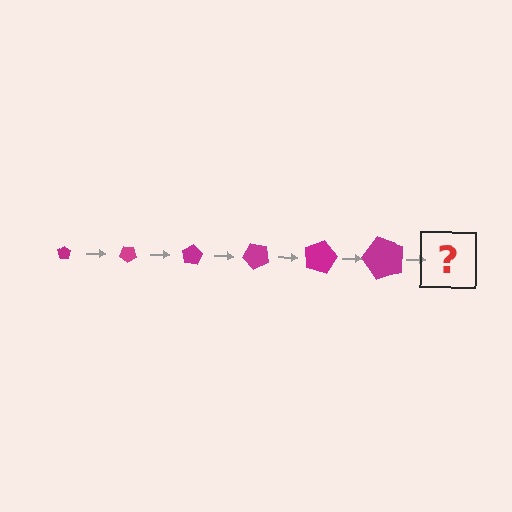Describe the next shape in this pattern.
It should be a pentagon, larger than the previous one and rotated 240 degrees from the start.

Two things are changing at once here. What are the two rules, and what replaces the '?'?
The two rules are that the pentagon grows larger each step and it rotates 40 degrees each step. The '?' should be a pentagon, larger than the previous one and rotated 240 degrees from the start.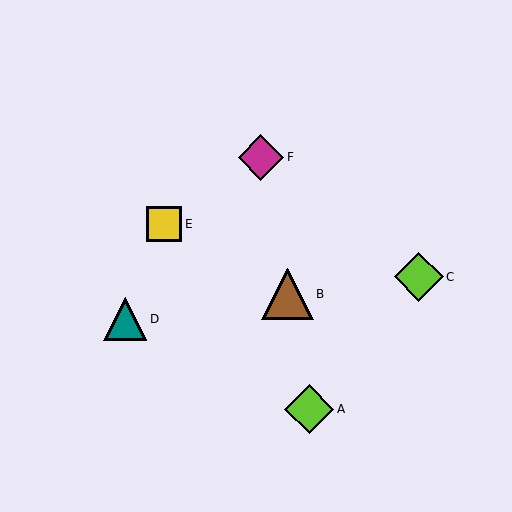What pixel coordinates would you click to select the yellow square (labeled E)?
Click at (164, 224) to select the yellow square E.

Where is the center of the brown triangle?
The center of the brown triangle is at (287, 294).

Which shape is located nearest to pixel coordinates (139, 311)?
The teal triangle (labeled D) at (125, 319) is nearest to that location.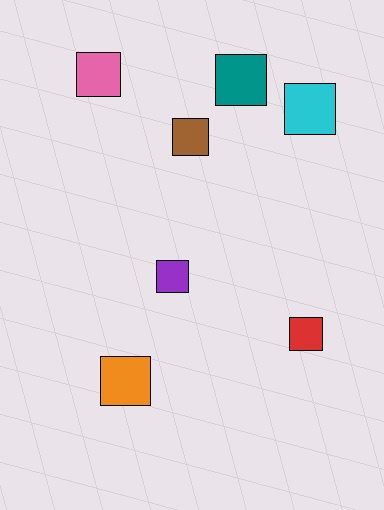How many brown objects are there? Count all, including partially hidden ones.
There is 1 brown object.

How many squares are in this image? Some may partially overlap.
There are 7 squares.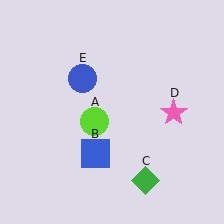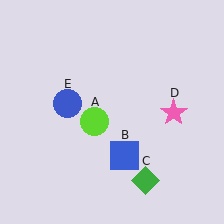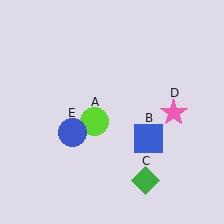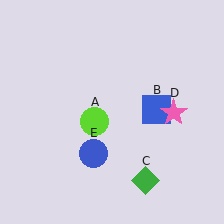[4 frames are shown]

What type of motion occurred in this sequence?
The blue square (object B), blue circle (object E) rotated counterclockwise around the center of the scene.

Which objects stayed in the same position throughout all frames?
Lime circle (object A) and green diamond (object C) and pink star (object D) remained stationary.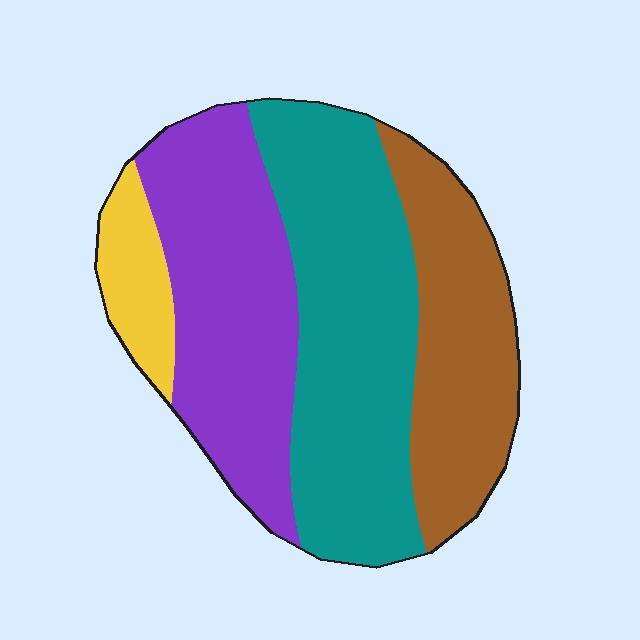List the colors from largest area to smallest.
From largest to smallest: teal, purple, brown, yellow.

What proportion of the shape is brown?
Brown covers 23% of the shape.